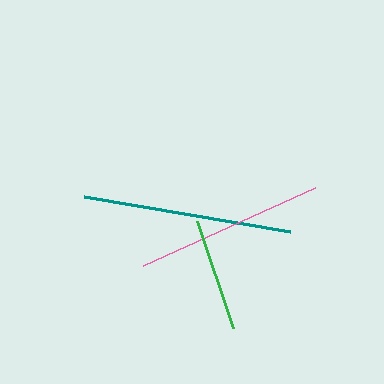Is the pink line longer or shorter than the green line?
The pink line is longer than the green line.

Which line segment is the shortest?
The green line is the shortest at approximately 113 pixels.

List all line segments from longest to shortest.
From longest to shortest: teal, pink, green.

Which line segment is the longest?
The teal line is the longest at approximately 209 pixels.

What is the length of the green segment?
The green segment is approximately 113 pixels long.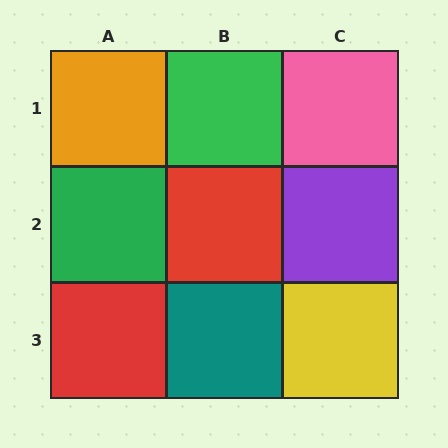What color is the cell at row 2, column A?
Green.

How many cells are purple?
1 cell is purple.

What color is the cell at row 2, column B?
Red.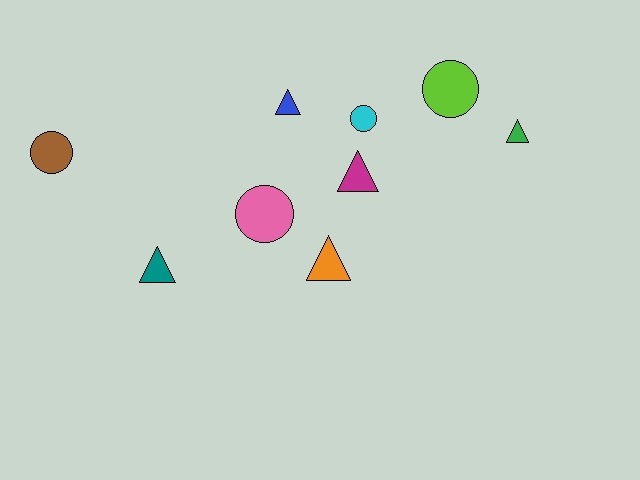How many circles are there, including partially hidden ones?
There are 4 circles.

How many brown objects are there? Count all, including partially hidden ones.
There is 1 brown object.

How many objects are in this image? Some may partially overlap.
There are 9 objects.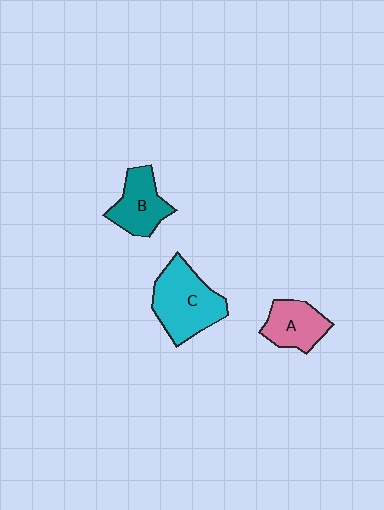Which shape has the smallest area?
Shape A (pink).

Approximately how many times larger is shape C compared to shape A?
Approximately 1.6 times.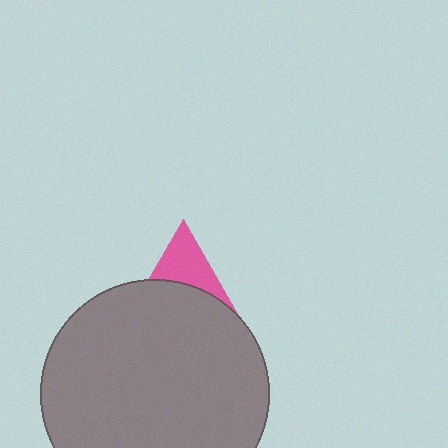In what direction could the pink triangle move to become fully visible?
The pink triangle could move up. That would shift it out from behind the gray circle entirely.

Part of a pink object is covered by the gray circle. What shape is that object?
It is a triangle.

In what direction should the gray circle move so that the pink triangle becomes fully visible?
The gray circle should move down. That is the shortest direction to clear the overlap and leave the pink triangle fully visible.